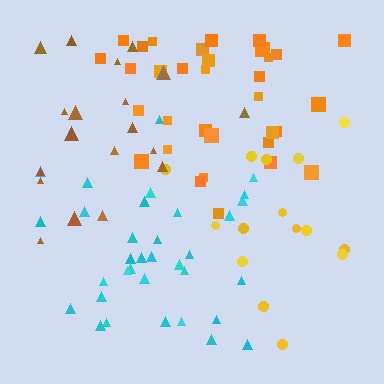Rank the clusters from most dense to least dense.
cyan, orange, brown, yellow.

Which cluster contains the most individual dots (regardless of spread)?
Cyan (34).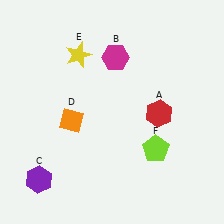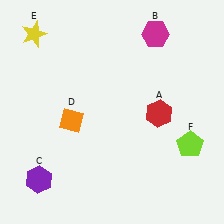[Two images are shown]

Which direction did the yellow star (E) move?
The yellow star (E) moved left.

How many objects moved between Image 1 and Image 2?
3 objects moved between the two images.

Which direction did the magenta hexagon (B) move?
The magenta hexagon (B) moved right.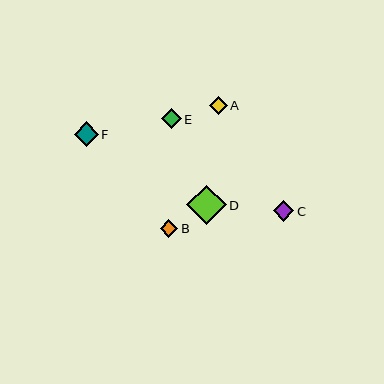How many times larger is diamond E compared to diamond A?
Diamond E is approximately 1.1 times the size of diamond A.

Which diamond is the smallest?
Diamond A is the smallest with a size of approximately 18 pixels.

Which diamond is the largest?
Diamond D is the largest with a size of approximately 40 pixels.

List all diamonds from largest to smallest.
From largest to smallest: D, F, C, E, B, A.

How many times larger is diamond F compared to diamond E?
Diamond F is approximately 1.2 times the size of diamond E.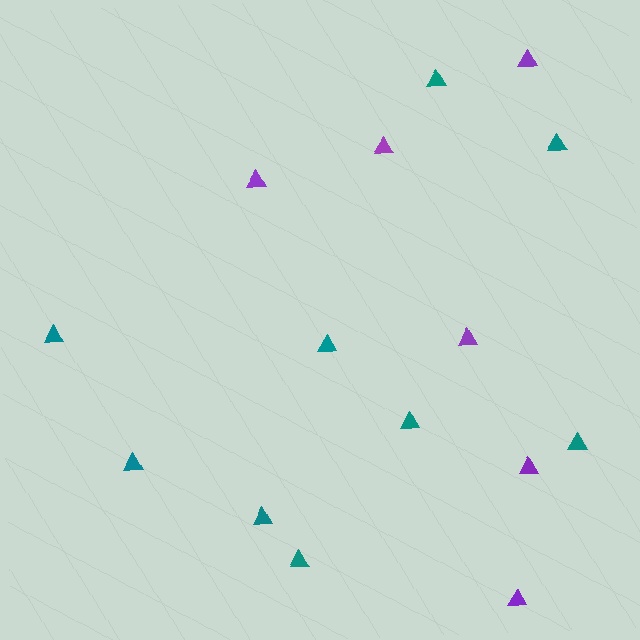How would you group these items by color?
There are 2 groups: one group of purple triangles (6) and one group of teal triangles (9).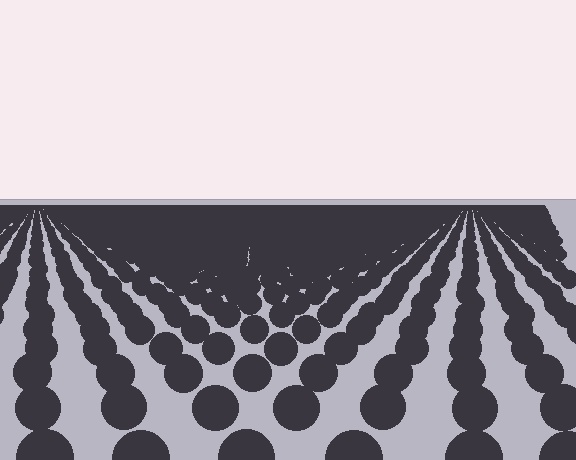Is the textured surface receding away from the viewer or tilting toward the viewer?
The surface is receding away from the viewer. Texture elements get smaller and denser toward the top.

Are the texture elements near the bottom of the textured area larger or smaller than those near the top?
Larger. Near the bottom, elements are closer to the viewer and appear at a bigger on-screen size.